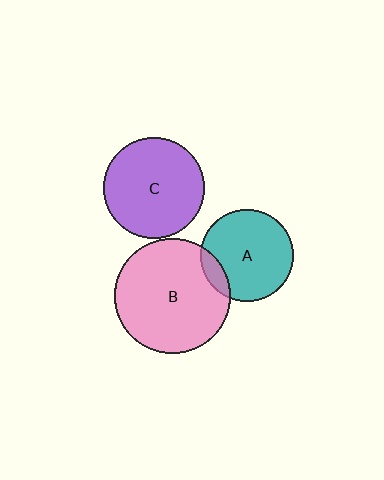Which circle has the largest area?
Circle B (pink).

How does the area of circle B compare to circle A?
Approximately 1.5 times.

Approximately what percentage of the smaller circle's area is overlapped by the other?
Approximately 10%.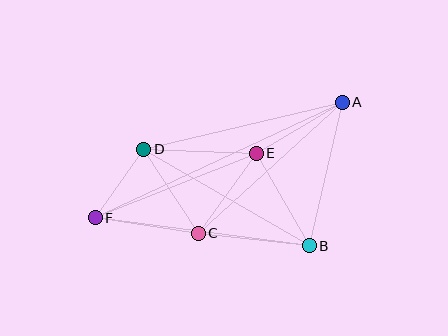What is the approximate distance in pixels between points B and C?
The distance between B and C is approximately 111 pixels.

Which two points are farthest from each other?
Points A and F are farthest from each other.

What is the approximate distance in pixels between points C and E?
The distance between C and E is approximately 99 pixels.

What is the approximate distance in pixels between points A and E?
The distance between A and E is approximately 100 pixels.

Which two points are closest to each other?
Points D and F are closest to each other.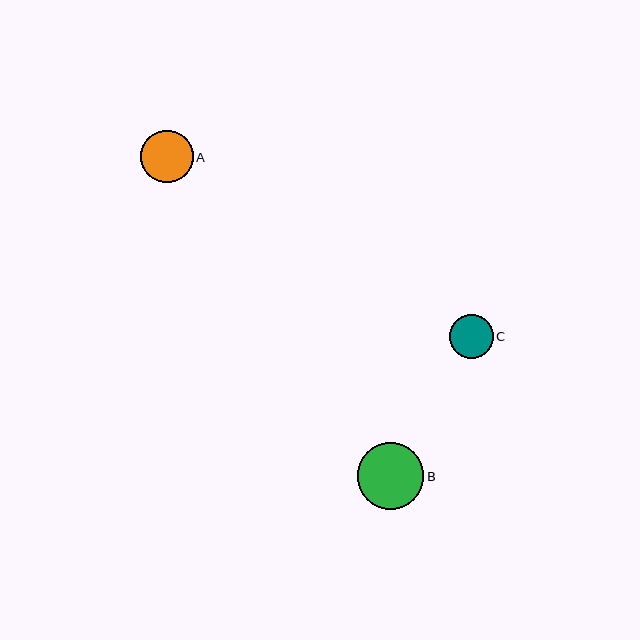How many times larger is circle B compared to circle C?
Circle B is approximately 1.5 times the size of circle C.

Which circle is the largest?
Circle B is the largest with a size of approximately 66 pixels.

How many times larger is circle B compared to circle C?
Circle B is approximately 1.5 times the size of circle C.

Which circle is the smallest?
Circle C is the smallest with a size of approximately 44 pixels.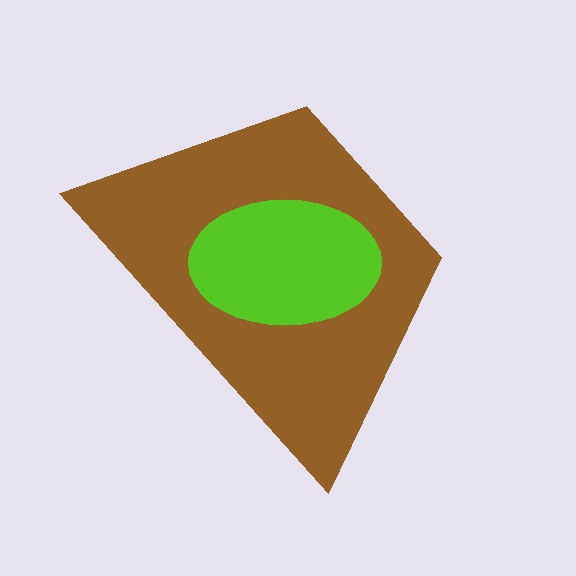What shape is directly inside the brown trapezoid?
The lime ellipse.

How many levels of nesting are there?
2.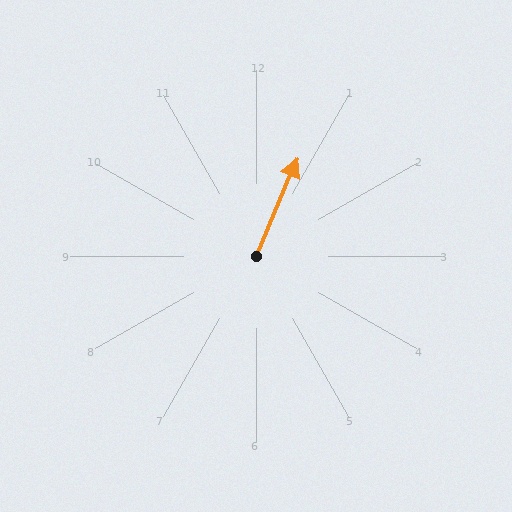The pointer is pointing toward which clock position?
Roughly 1 o'clock.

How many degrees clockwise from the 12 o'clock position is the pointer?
Approximately 23 degrees.